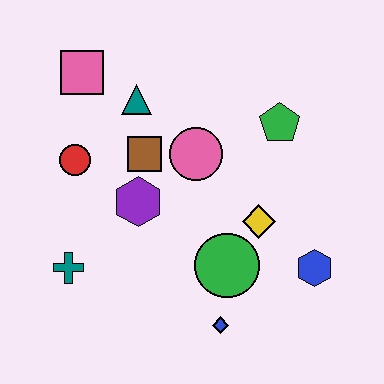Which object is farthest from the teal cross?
The green pentagon is farthest from the teal cross.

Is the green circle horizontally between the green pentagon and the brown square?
Yes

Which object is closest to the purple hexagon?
The brown square is closest to the purple hexagon.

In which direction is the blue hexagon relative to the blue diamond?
The blue hexagon is to the right of the blue diamond.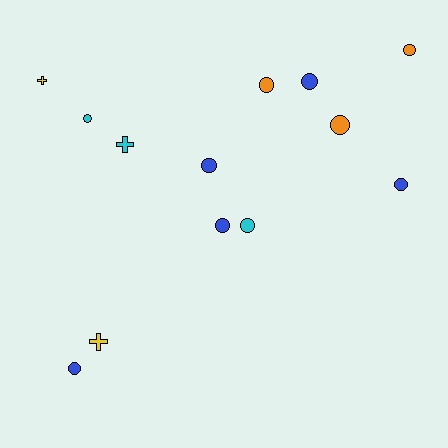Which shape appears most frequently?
Circle, with 10 objects.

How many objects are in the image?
There are 13 objects.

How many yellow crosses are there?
There are 2 yellow crosses.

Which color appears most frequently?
Blue, with 5 objects.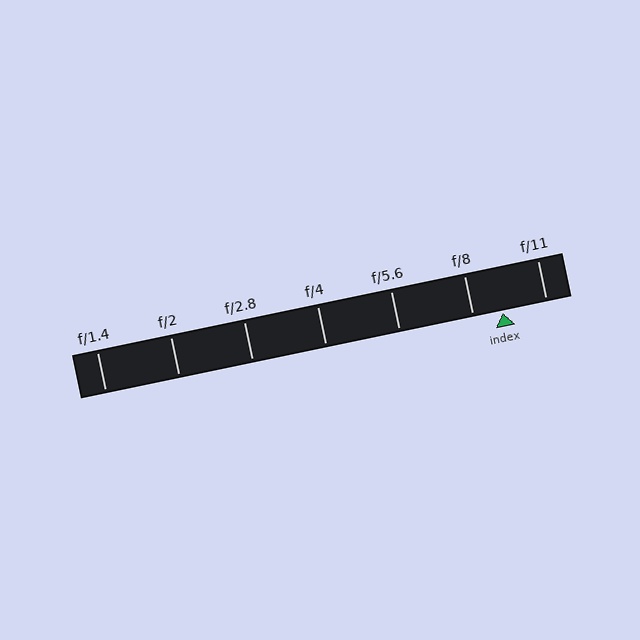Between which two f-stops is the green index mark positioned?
The index mark is between f/8 and f/11.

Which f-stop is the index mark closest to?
The index mark is closest to f/8.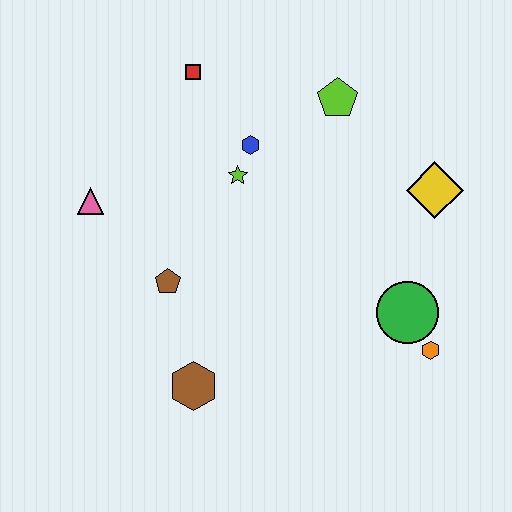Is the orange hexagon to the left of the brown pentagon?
No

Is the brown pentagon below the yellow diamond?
Yes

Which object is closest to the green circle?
The orange hexagon is closest to the green circle.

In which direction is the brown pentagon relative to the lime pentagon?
The brown pentagon is below the lime pentagon.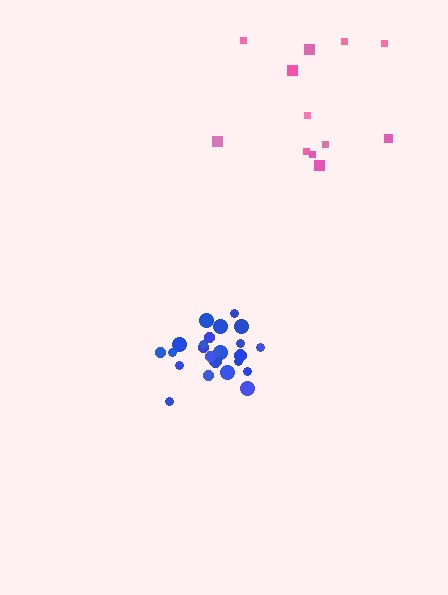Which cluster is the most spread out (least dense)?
Pink.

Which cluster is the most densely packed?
Blue.